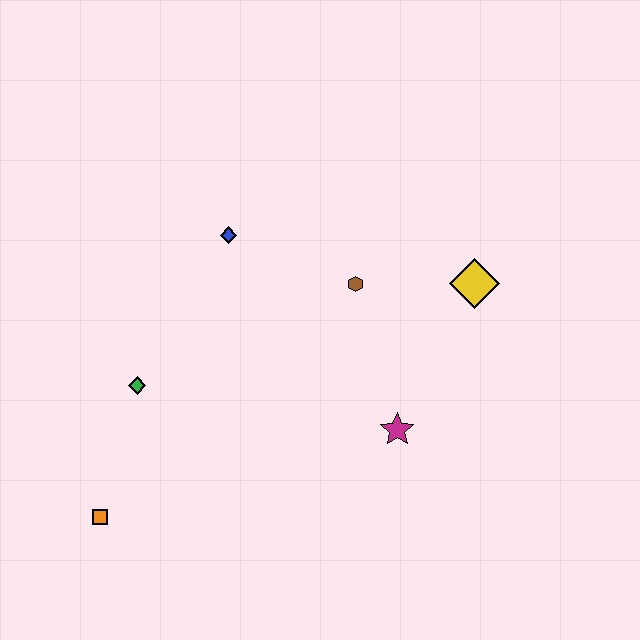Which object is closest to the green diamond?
The orange square is closest to the green diamond.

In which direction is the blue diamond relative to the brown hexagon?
The blue diamond is to the left of the brown hexagon.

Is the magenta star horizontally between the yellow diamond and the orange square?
Yes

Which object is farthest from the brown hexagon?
The orange square is farthest from the brown hexagon.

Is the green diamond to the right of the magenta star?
No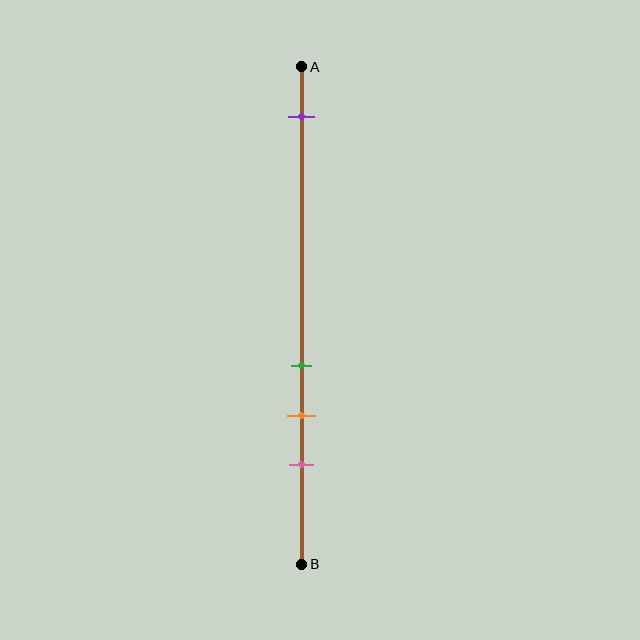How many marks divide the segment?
There are 4 marks dividing the segment.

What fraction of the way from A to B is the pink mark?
The pink mark is approximately 80% (0.8) of the way from A to B.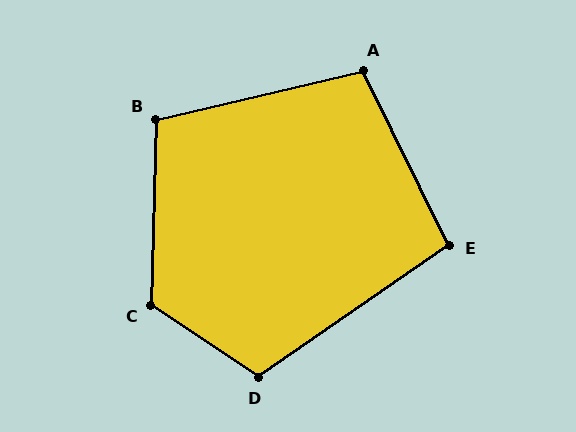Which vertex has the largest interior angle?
C, at approximately 122 degrees.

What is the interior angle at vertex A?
Approximately 103 degrees (obtuse).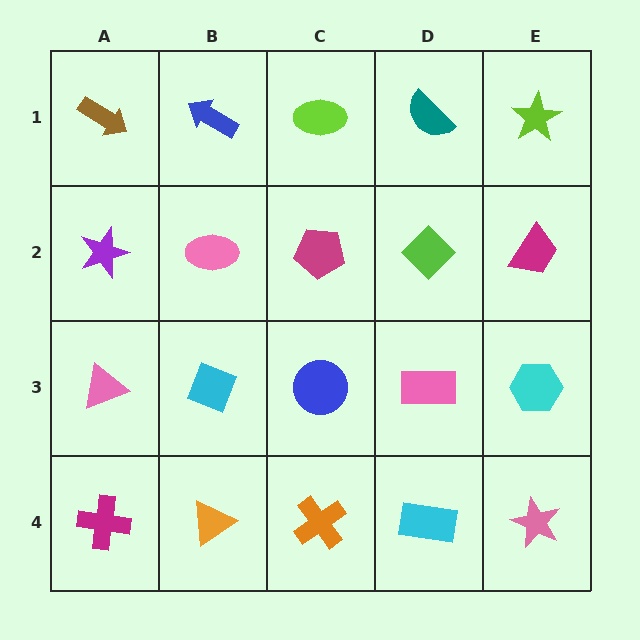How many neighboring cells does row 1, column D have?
3.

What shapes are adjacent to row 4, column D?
A pink rectangle (row 3, column D), an orange cross (row 4, column C), a pink star (row 4, column E).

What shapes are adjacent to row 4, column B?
A cyan diamond (row 3, column B), a magenta cross (row 4, column A), an orange cross (row 4, column C).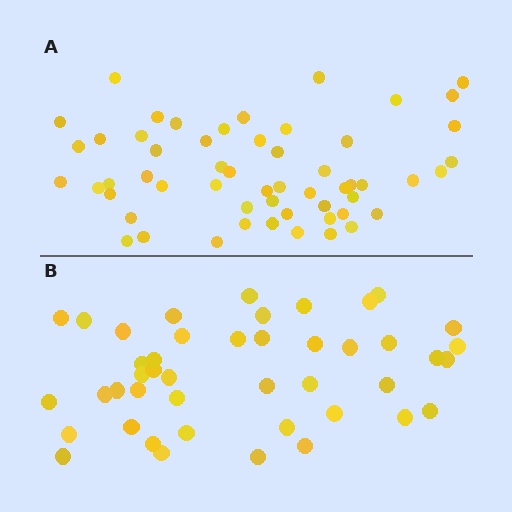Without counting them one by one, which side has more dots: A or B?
Region A (the top region) has more dots.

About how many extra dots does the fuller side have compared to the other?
Region A has roughly 12 or so more dots than region B.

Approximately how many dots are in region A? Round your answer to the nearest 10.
About 60 dots. (The exact count is 56, which rounds to 60.)